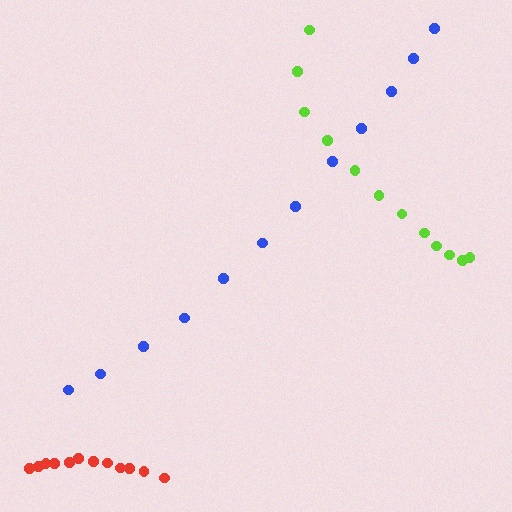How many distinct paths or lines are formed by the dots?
There are 3 distinct paths.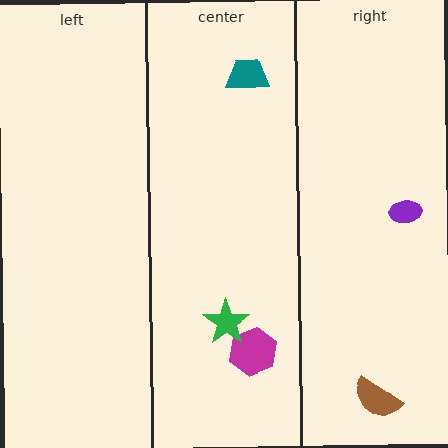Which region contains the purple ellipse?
The right region.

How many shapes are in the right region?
2.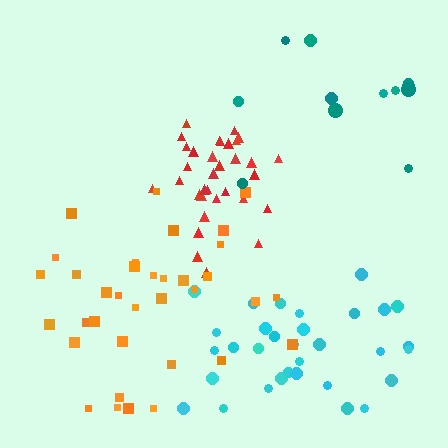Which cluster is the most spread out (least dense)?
Teal.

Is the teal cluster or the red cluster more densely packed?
Red.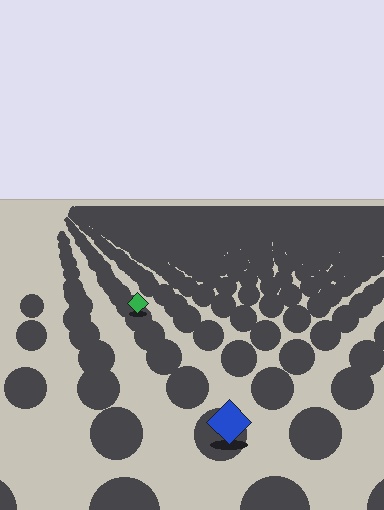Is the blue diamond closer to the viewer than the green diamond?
Yes. The blue diamond is closer — you can tell from the texture gradient: the ground texture is coarser near it.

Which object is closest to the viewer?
The blue diamond is closest. The texture marks near it are larger and more spread out.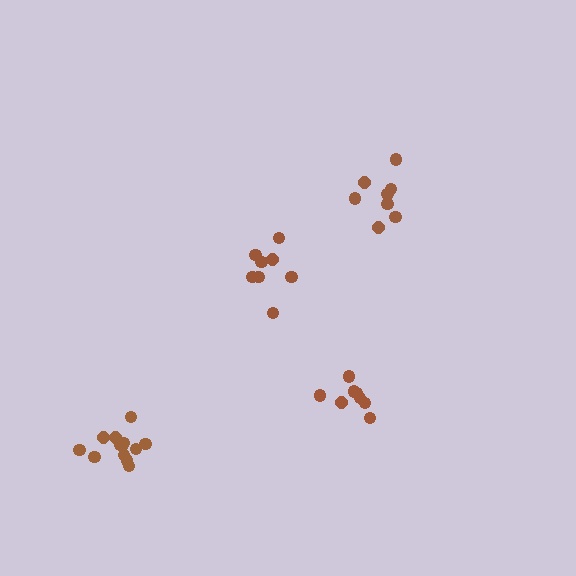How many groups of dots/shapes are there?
There are 4 groups.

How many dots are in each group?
Group 1: 8 dots, Group 2: 8 dots, Group 3: 8 dots, Group 4: 13 dots (37 total).